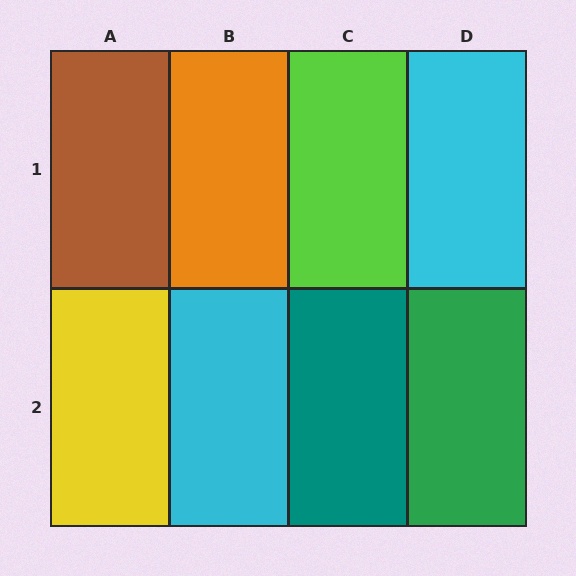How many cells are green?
1 cell is green.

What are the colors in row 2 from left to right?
Yellow, cyan, teal, green.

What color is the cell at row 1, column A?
Brown.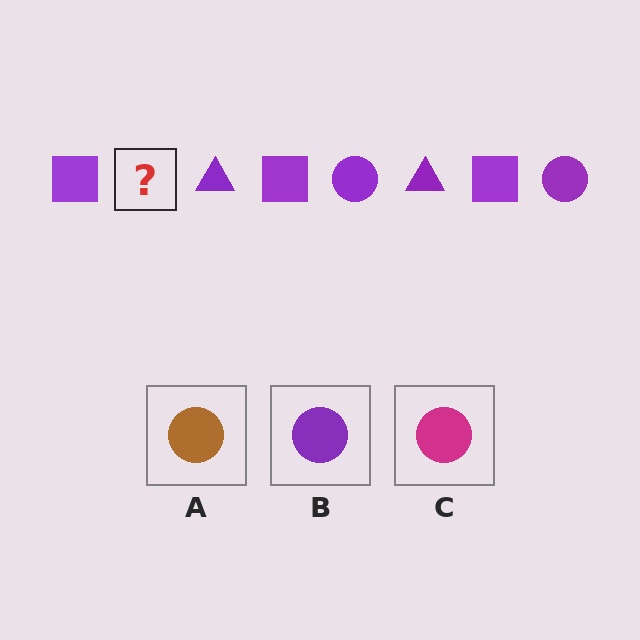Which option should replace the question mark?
Option B.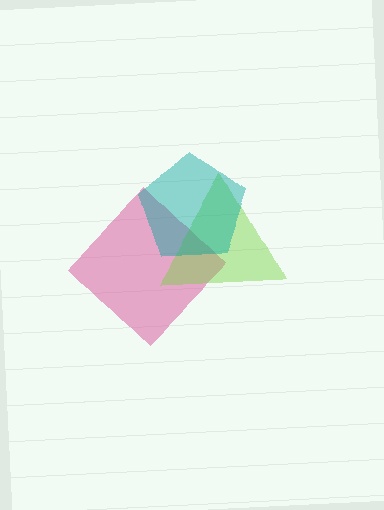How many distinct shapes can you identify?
There are 3 distinct shapes: a pink diamond, a lime triangle, a teal pentagon.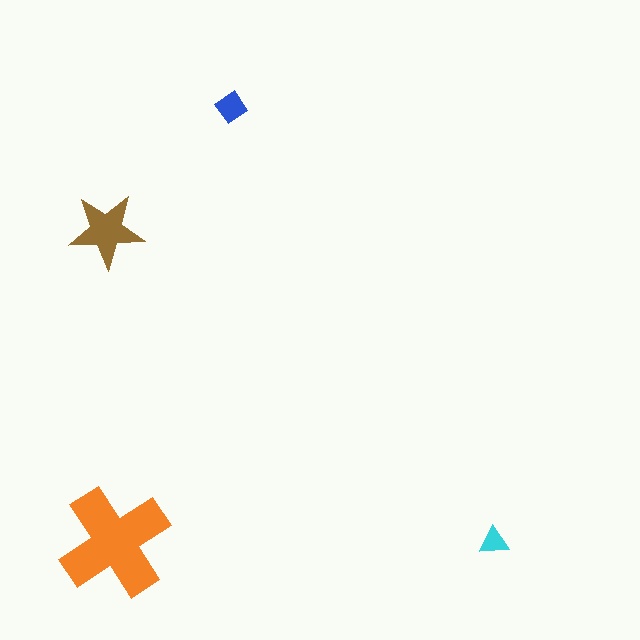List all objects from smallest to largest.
The cyan triangle, the blue diamond, the brown star, the orange cross.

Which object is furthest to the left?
The brown star is leftmost.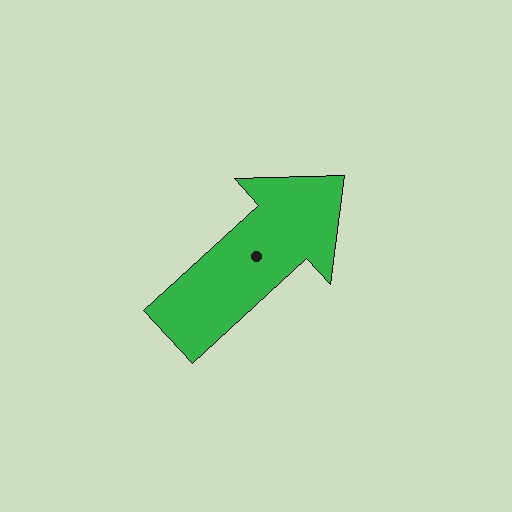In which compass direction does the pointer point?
Northeast.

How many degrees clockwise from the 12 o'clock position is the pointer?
Approximately 48 degrees.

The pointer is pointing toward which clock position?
Roughly 2 o'clock.